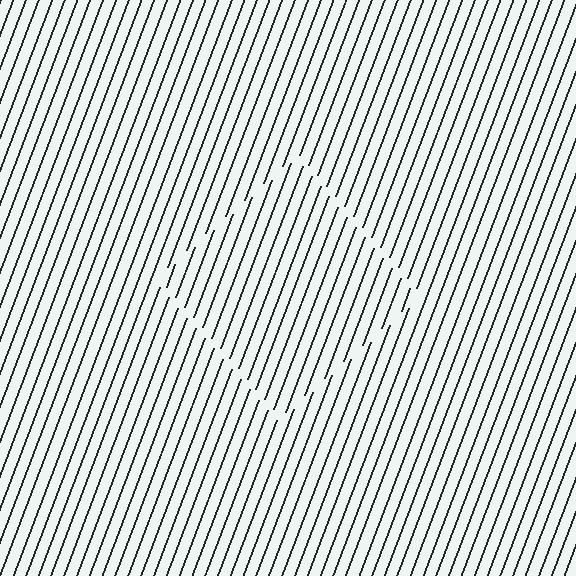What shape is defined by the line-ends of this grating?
An illusory square. The interior of the shape contains the same grating, shifted by half a period — the contour is defined by the phase discontinuity where line-ends from the inner and outer gratings abut.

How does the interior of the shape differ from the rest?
The interior of the shape contains the same grating, shifted by half a period — the contour is defined by the phase discontinuity where line-ends from the inner and outer gratings abut.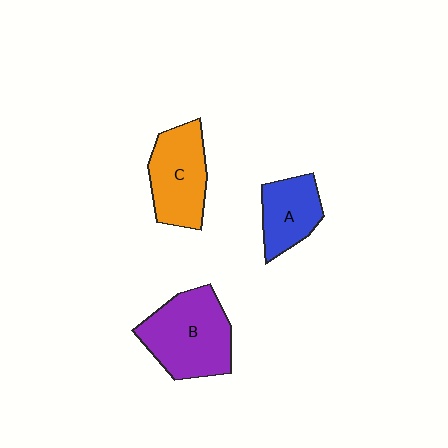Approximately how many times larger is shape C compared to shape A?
Approximately 1.3 times.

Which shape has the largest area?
Shape B (purple).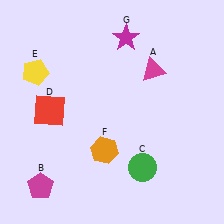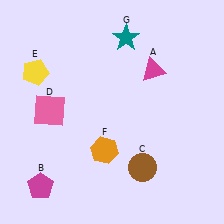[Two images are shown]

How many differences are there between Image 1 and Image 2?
There are 3 differences between the two images.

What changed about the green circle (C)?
In Image 1, C is green. In Image 2, it changed to brown.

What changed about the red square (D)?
In Image 1, D is red. In Image 2, it changed to pink.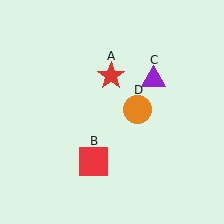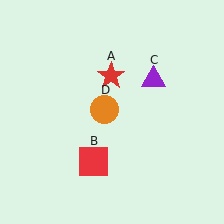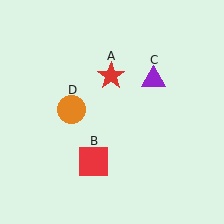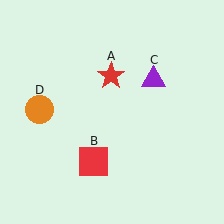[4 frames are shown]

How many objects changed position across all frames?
1 object changed position: orange circle (object D).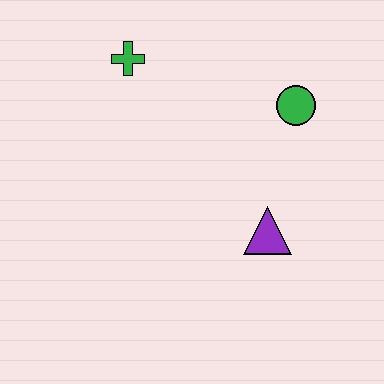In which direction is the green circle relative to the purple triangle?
The green circle is above the purple triangle.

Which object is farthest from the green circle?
The green cross is farthest from the green circle.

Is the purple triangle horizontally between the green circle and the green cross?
Yes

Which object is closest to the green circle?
The purple triangle is closest to the green circle.